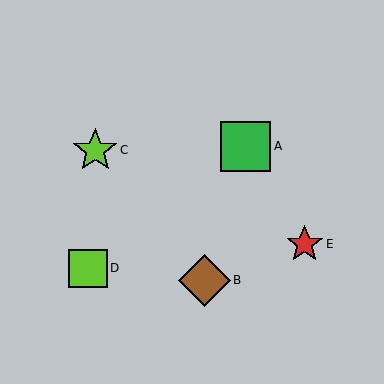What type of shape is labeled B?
Shape B is a brown diamond.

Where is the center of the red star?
The center of the red star is at (305, 244).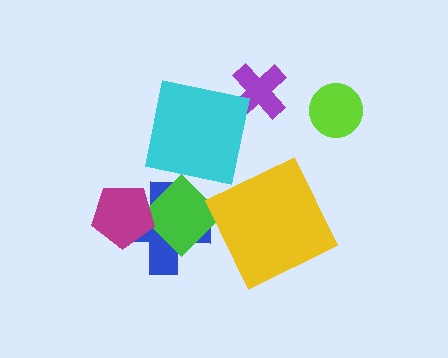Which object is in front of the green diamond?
The magenta pentagon is in front of the green diamond.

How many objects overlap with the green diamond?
2 objects overlap with the green diamond.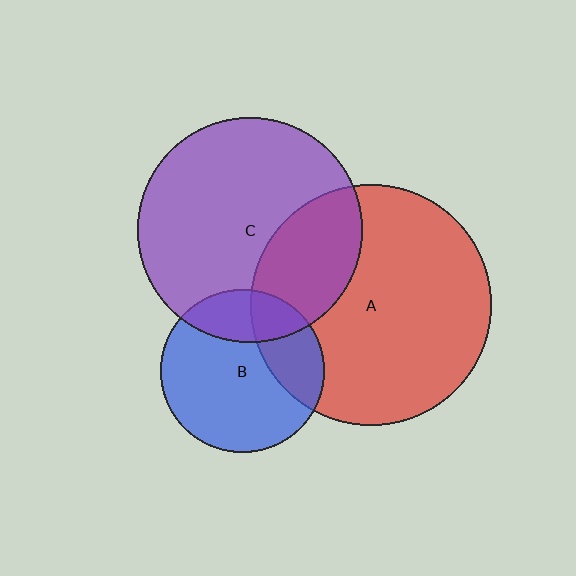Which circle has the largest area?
Circle A (red).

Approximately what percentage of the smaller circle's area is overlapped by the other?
Approximately 30%.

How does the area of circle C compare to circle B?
Approximately 1.9 times.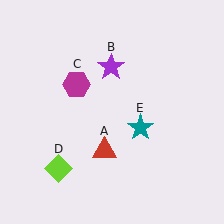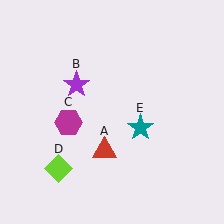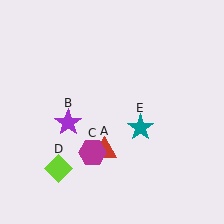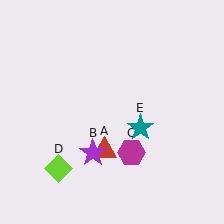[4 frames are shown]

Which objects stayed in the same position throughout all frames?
Red triangle (object A) and lime diamond (object D) and teal star (object E) remained stationary.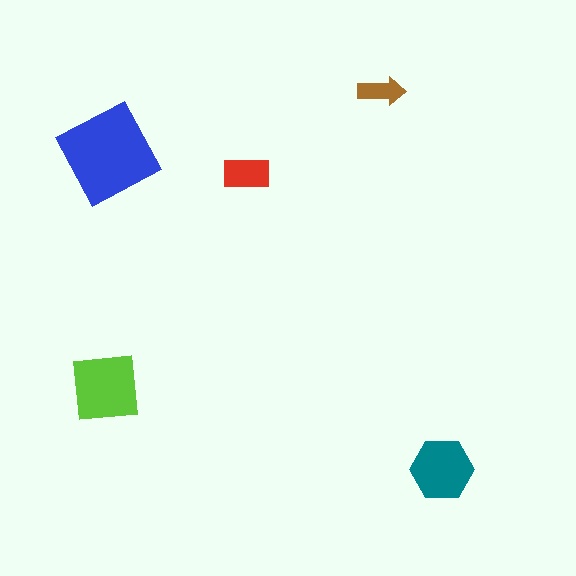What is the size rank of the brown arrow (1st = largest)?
5th.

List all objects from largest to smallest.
The blue diamond, the lime square, the teal hexagon, the red rectangle, the brown arrow.